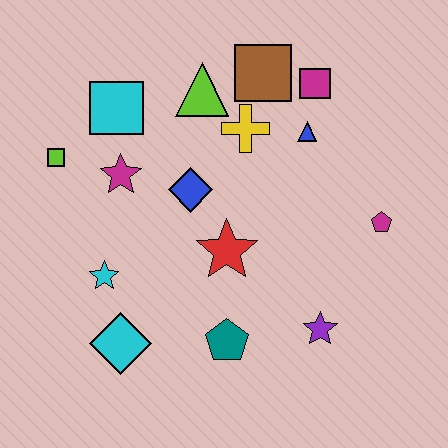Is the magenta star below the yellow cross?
Yes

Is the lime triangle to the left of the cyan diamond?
No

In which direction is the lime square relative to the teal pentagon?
The lime square is above the teal pentagon.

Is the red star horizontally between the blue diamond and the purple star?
Yes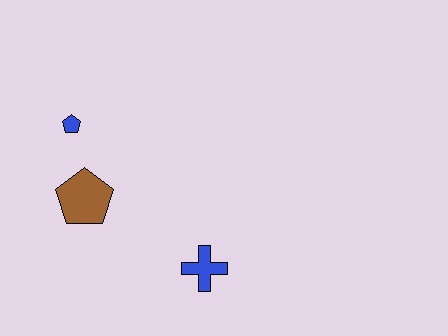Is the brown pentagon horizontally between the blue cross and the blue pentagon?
Yes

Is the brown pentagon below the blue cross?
No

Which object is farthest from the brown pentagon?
The blue cross is farthest from the brown pentagon.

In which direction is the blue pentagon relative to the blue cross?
The blue pentagon is above the blue cross.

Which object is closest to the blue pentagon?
The brown pentagon is closest to the blue pentagon.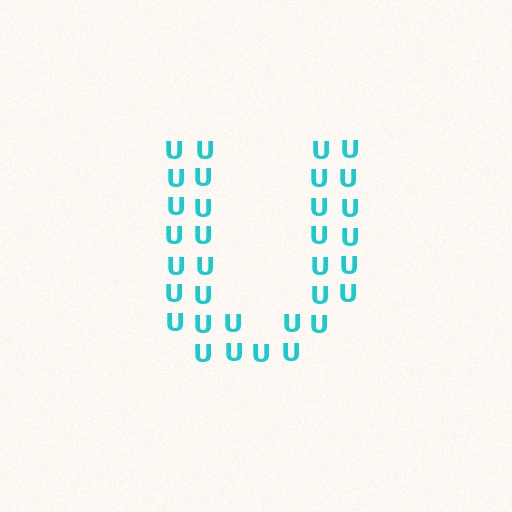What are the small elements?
The small elements are letter U's.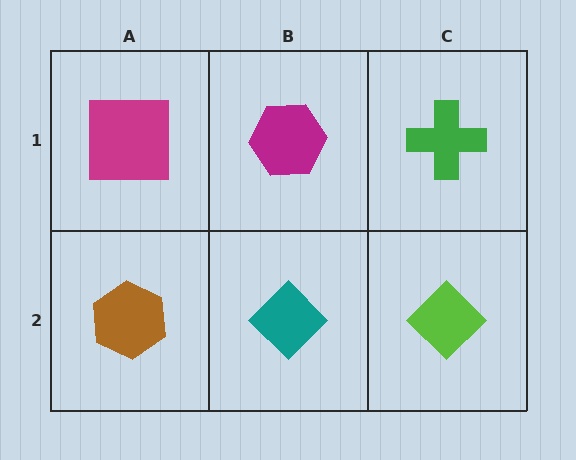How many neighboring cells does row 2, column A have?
2.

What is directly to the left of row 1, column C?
A magenta hexagon.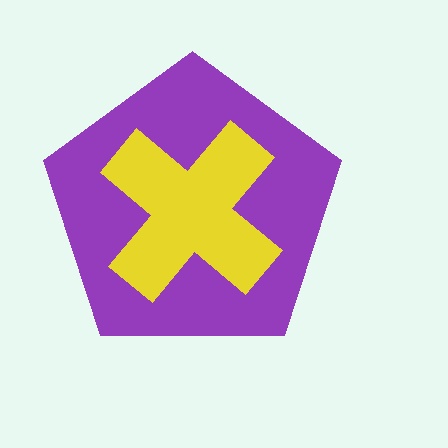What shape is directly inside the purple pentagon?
The yellow cross.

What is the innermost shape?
The yellow cross.